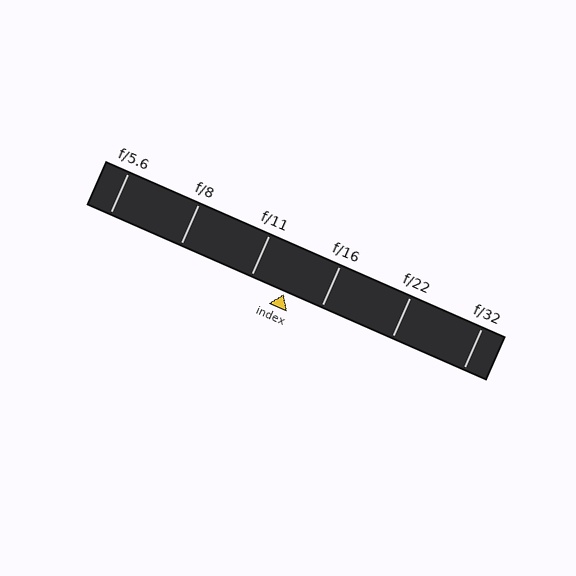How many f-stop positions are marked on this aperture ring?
There are 6 f-stop positions marked.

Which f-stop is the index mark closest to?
The index mark is closest to f/11.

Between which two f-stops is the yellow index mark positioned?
The index mark is between f/11 and f/16.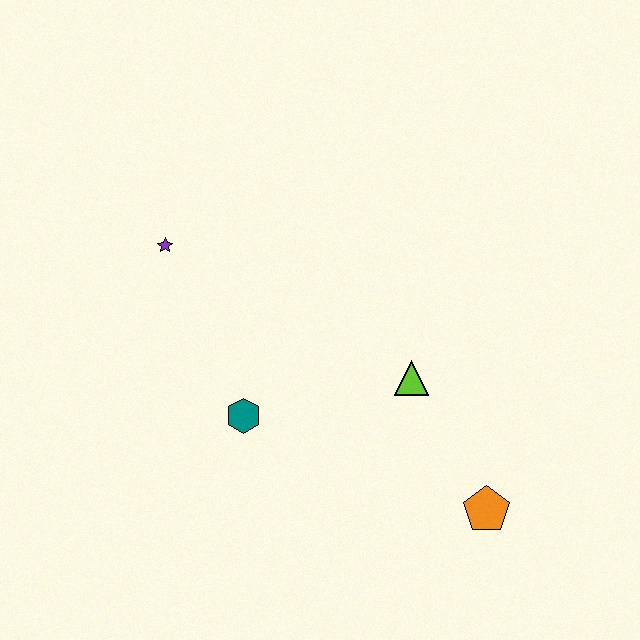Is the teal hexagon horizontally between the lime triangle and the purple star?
Yes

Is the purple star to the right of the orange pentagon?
No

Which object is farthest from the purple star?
The orange pentagon is farthest from the purple star.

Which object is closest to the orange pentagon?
The lime triangle is closest to the orange pentagon.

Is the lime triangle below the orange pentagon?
No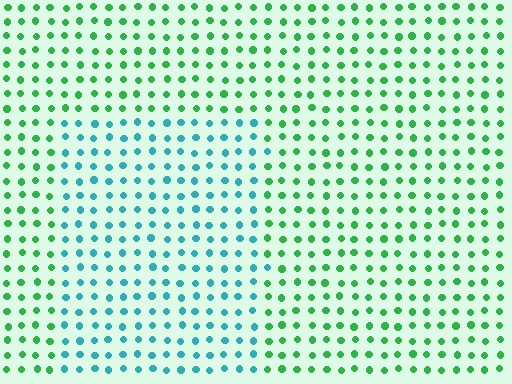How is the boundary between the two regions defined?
The boundary is defined purely by a slight shift in hue (about 51 degrees). Spacing, size, and orientation are identical on both sides.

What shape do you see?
I see a rectangle.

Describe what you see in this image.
The image is filled with small green elements in a uniform arrangement. A rectangle-shaped region is visible where the elements are tinted to a slightly different hue, forming a subtle color boundary.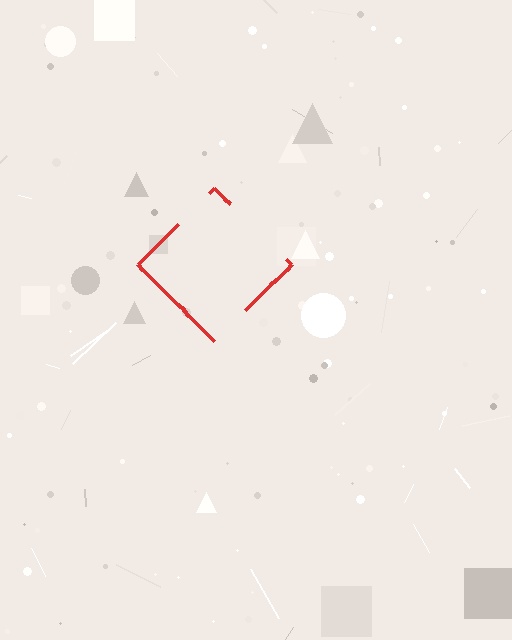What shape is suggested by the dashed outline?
The dashed outline suggests a diamond.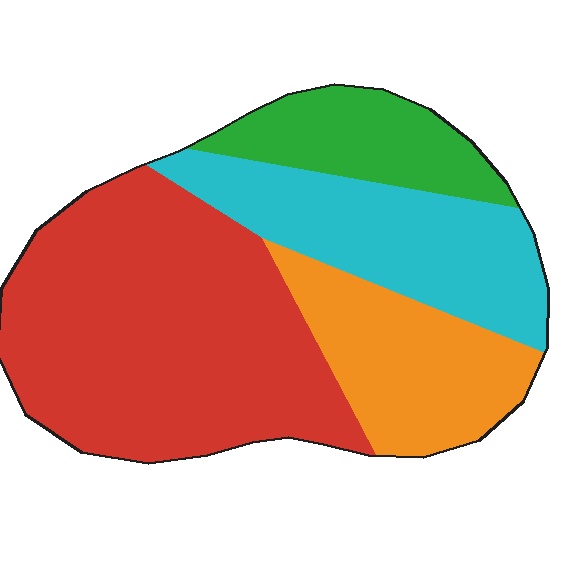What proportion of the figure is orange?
Orange takes up about one fifth (1/5) of the figure.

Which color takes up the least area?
Green, at roughly 15%.